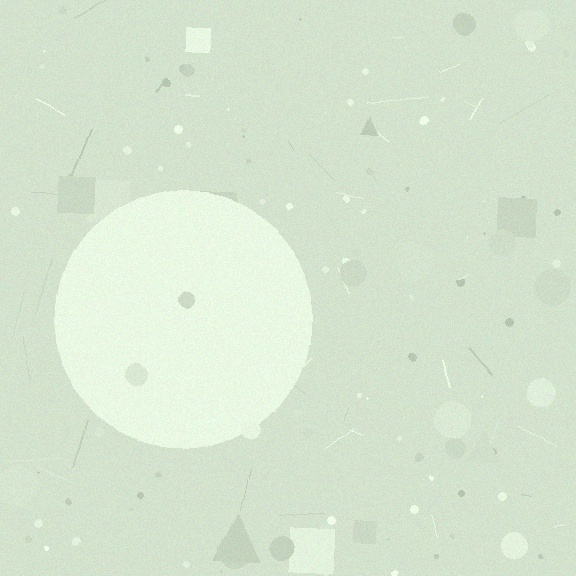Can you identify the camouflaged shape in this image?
The camouflaged shape is a circle.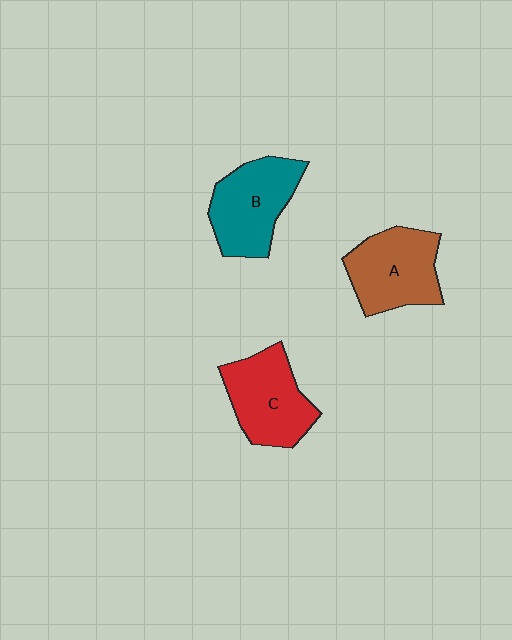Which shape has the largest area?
Shape B (teal).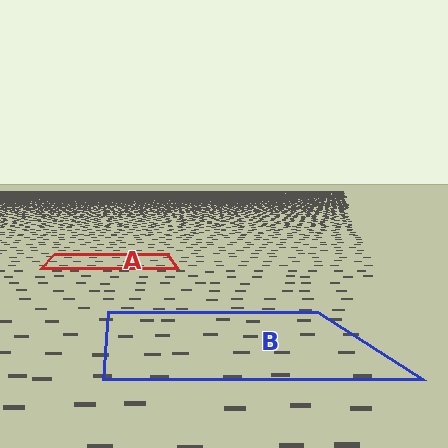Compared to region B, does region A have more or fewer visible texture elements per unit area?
Region A has more texture elements per unit area — they are packed more densely because it is farther away.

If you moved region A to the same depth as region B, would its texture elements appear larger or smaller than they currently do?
They would appear larger. At a closer depth, the same texture elements are projected at a bigger on-screen size.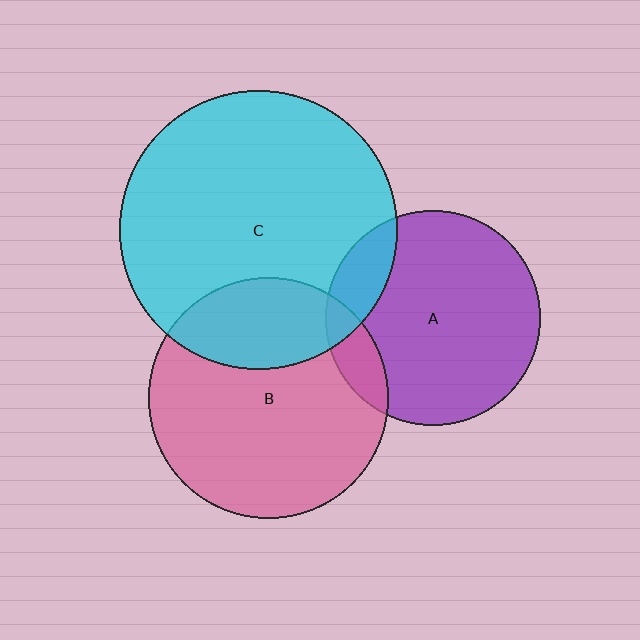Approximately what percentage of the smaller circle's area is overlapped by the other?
Approximately 25%.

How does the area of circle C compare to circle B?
Approximately 1.3 times.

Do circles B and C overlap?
Yes.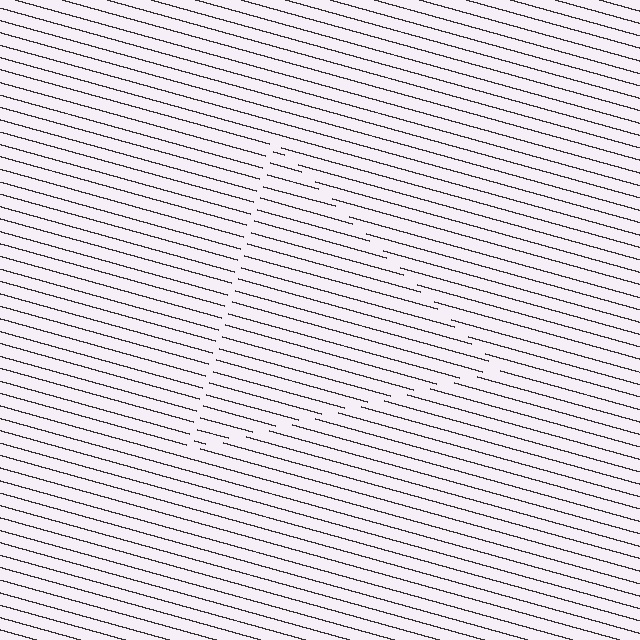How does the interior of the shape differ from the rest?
The interior of the shape contains the same grating, shifted by half a period — the contour is defined by the phase discontinuity where line-ends from the inner and outer gratings abut.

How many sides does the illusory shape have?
3 sides — the line-ends trace a triangle.